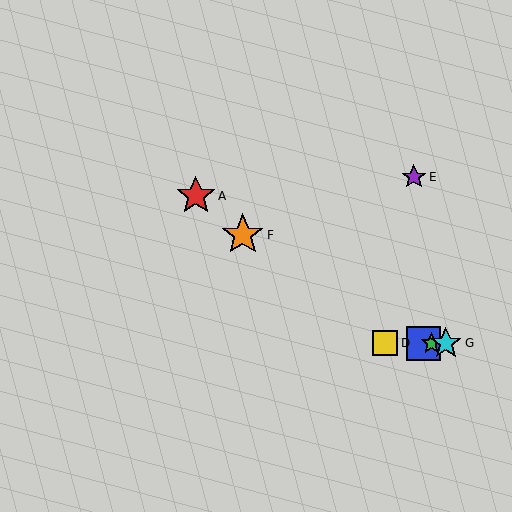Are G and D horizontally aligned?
Yes, both are at y≈343.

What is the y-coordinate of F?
Object F is at y≈235.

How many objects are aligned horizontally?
4 objects (B, C, D, G) are aligned horizontally.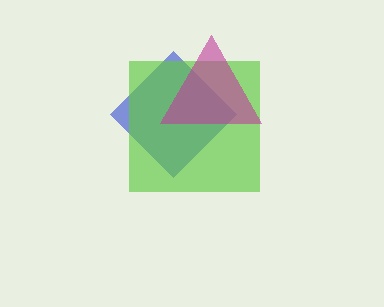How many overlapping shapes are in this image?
There are 3 overlapping shapes in the image.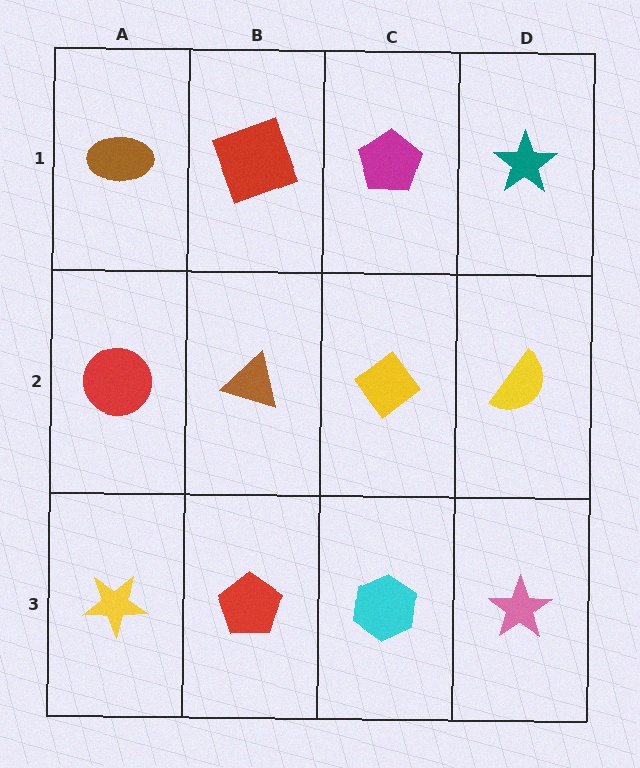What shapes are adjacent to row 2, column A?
A brown ellipse (row 1, column A), a yellow star (row 3, column A), a brown triangle (row 2, column B).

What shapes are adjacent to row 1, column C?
A yellow diamond (row 2, column C), a red square (row 1, column B), a teal star (row 1, column D).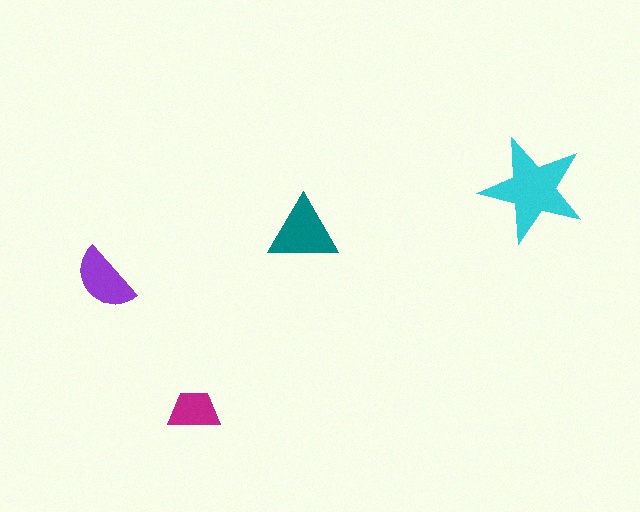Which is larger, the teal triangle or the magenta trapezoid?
The teal triangle.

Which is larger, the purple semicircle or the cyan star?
The cyan star.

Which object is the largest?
The cyan star.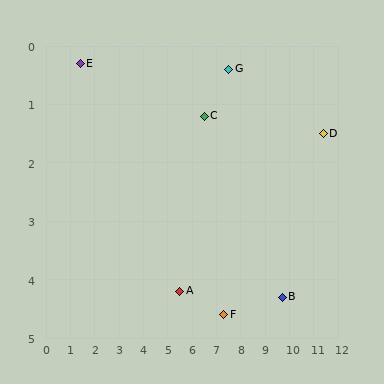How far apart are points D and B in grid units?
Points D and B are about 3.3 grid units apart.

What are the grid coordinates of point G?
Point G is at approximately (7.5, 0.4).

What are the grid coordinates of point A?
Point A is at approximately (5.5, 4.2).